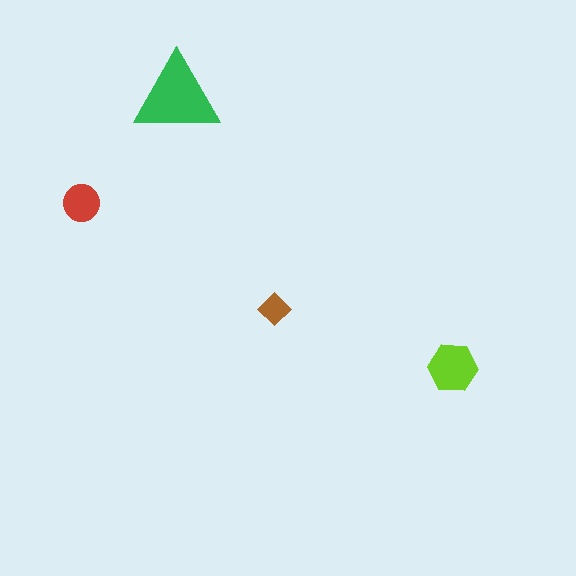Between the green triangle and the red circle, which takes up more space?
The green triangle.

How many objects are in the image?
There are 4 objects in the image.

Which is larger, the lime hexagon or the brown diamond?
The lime hexagon.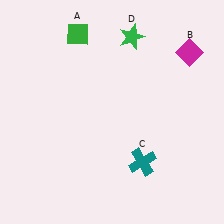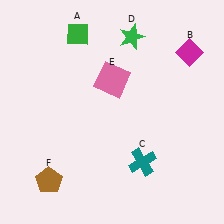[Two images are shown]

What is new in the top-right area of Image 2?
A pink square (E) was added in the top-right area of Image 2.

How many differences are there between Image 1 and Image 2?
There are 2 differences between the two images.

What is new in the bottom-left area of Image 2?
A brown pentagon (F) was added in the bottom-left area of Image 2.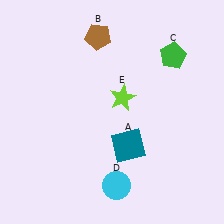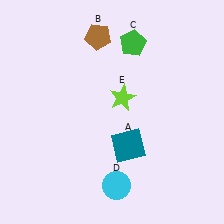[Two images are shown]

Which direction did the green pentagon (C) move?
The green pentagon (C) moved left.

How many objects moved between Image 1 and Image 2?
1 object moved between the two images.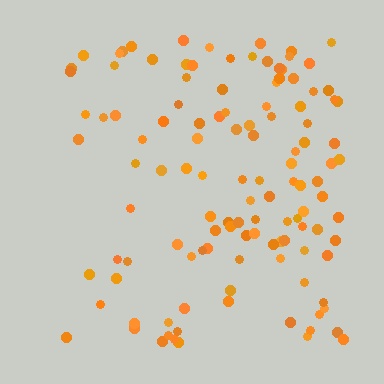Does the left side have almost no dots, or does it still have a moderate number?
Still a moderate number, just noticeably fewer than the right.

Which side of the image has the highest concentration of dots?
The right.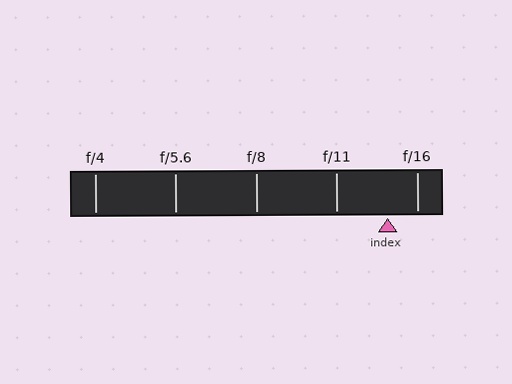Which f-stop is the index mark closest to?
The index mark is closest to f/16.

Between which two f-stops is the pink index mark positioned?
The index mark is between f/11 and f/16.